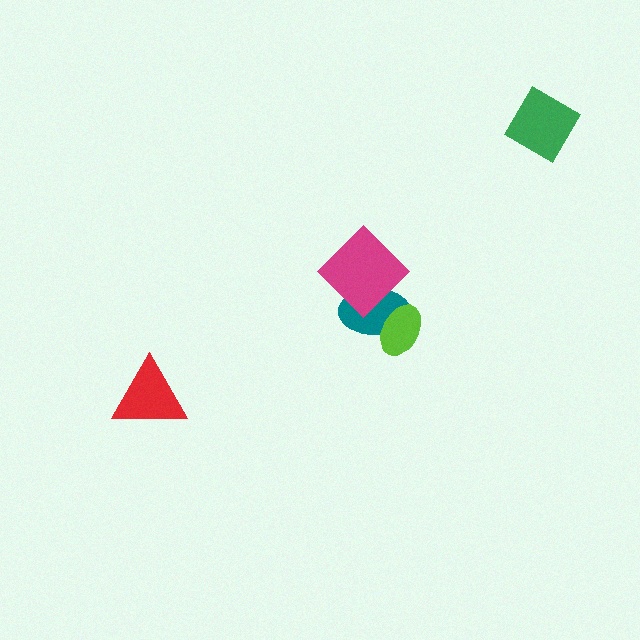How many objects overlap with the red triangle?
0 objects overlap with the red triangle.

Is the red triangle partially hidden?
No, no other shape covers it.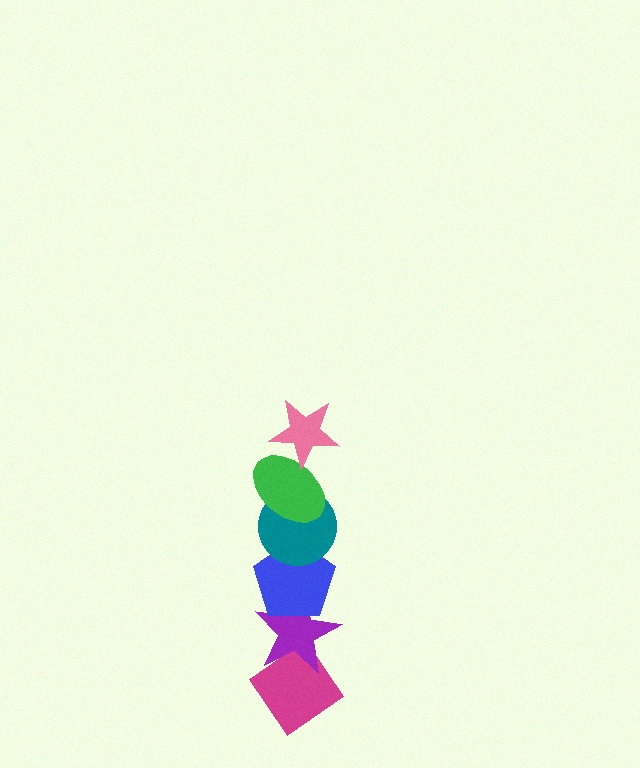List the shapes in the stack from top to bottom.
From top to bottom: the pink star, the green ellipse, the teal circle, the blue pentagon, the purple star, the magenta diamond.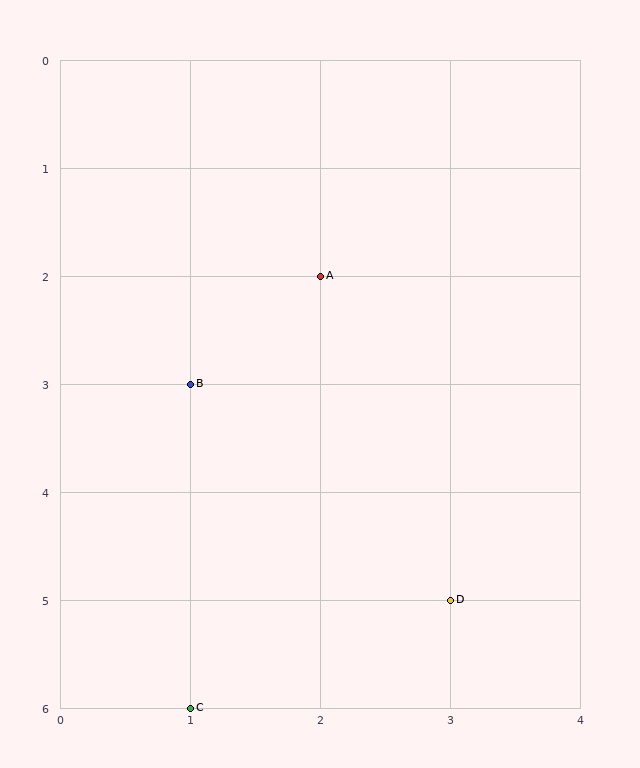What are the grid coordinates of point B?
Point B is at grid coordinates (1, 3).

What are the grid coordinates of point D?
Point D is at grid coordinates (3, 5).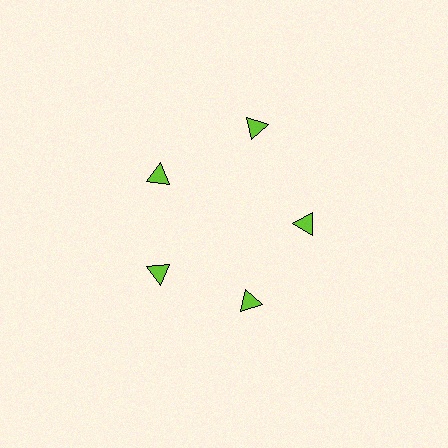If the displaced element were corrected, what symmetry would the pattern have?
It would have 5-fold rotational symmetry — the pattern would map onto itself every 72 degrees.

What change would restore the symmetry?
The symmetry would be restored by moving it inward, back onto the ring so that all 5 triangles sit at equal angles and equal distance from the center.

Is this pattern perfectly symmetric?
No. The 5 lime triangles are arranged in a ring, but one element near the 1 o'clock position is pushed outward from the center, breaking the 5-fold rotational symmetry.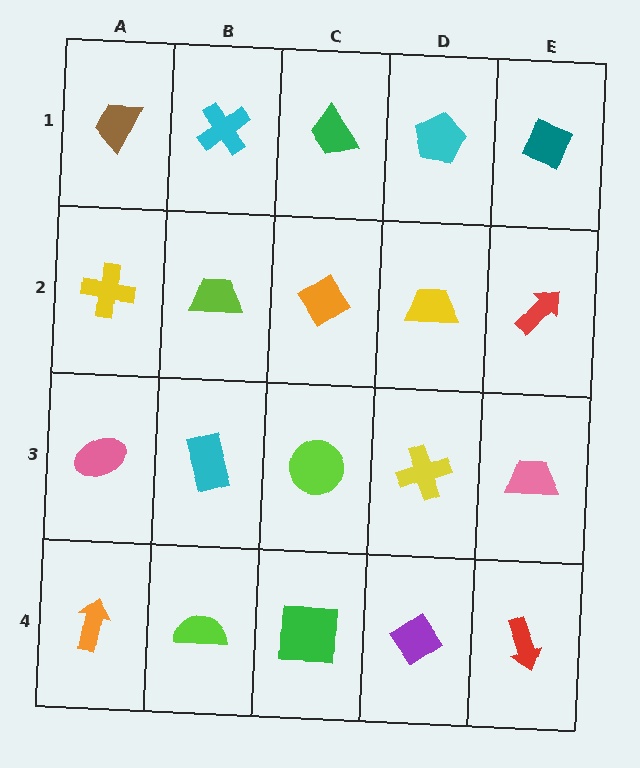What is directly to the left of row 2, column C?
A lime trapezoid.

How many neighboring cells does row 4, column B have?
3.